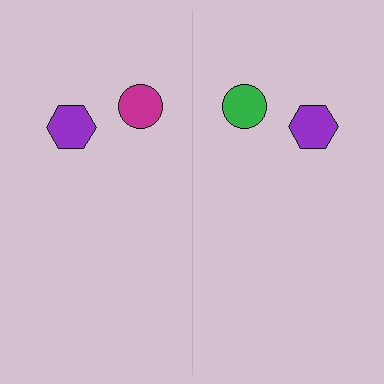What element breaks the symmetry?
The green circle on the right side breaks the symmetry — its mirror counterpart is magenta.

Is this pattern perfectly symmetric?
No, the pattern is not perfectly symmetric. The green circle on the right side breaks the symmetry — its mirror counterpart is magenta.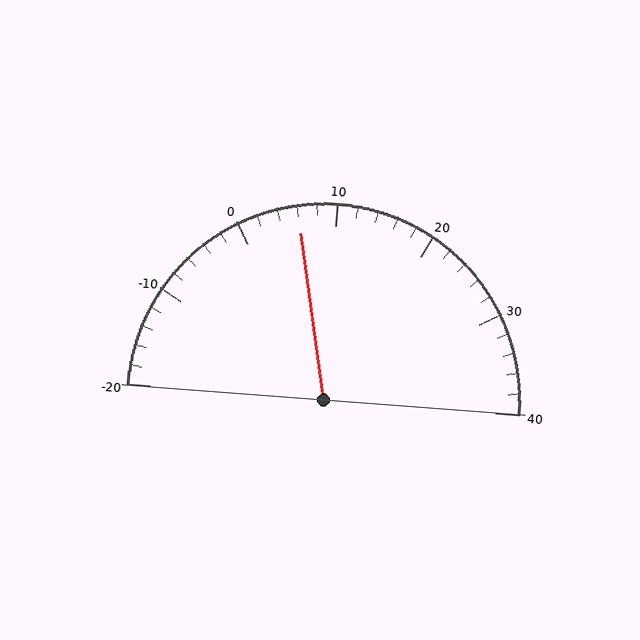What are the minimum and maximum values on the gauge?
The gauge ranges from -20 to 40.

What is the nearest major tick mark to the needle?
The nearest major tick mark is 10.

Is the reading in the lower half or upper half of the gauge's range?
The reading is in the lower half of the range (-20 to 40).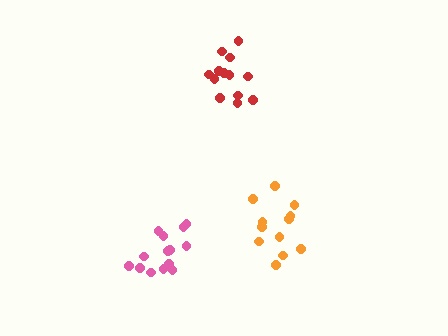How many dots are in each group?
Group 1: 12 dots, Group 2: 14 dots, Group 3: 13 dots (39 total).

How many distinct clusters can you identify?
There are 3 distinct clusters.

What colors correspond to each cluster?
The clusters are colored: orange, pink, red.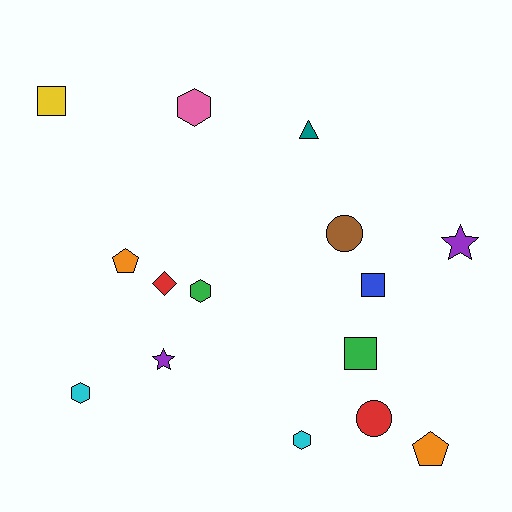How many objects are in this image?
There are 15 objects.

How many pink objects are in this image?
There is 1 pink object.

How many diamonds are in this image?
There is 1 diamond.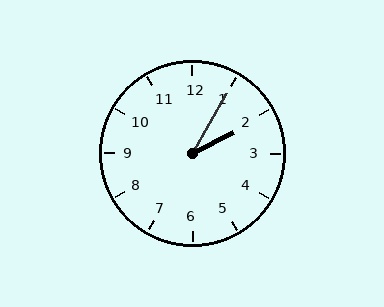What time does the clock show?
2:05.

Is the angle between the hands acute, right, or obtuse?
It is acute.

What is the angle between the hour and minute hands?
Approximately 32 degrees.